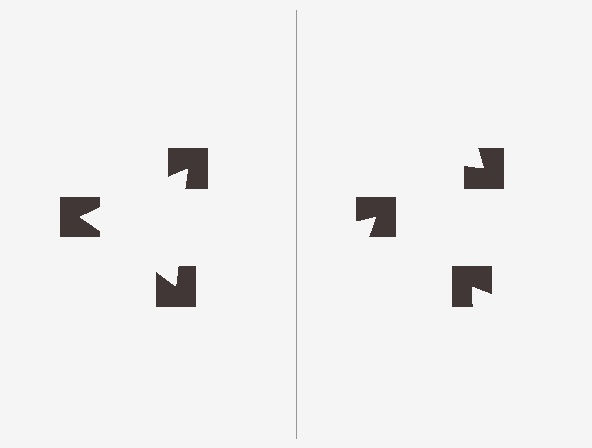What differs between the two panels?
The notched squares are positioned identically on both sides; only the wedge orientations differ. On the left they align to a triangle; on the right they are misaligned.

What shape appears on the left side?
An illusory triangle.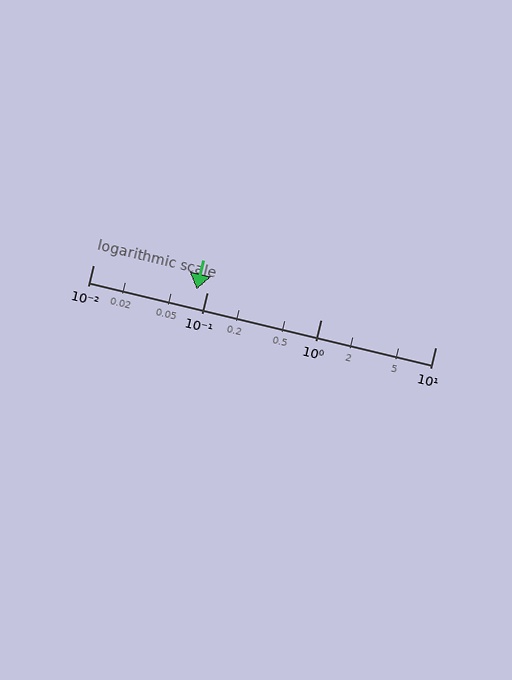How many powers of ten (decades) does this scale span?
The scale spans 3 decades, from 0.01 to 10.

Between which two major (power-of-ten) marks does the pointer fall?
The pointer is between 0.01 and 0.1.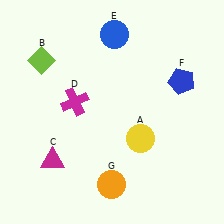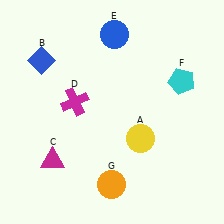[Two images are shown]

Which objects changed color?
B changed from lime to blue. F changed from blue to cyan.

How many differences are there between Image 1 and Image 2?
There are 2 differences between the two images.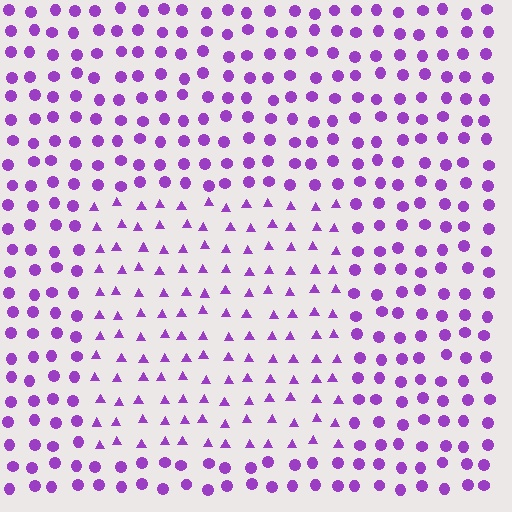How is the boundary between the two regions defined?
The boundary is defined by a change in element shape: triangles inside vs. circles outside. All elements share the same color and spacing.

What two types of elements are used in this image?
The image uses triangles inside the rectangle region and circles outside it.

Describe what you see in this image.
The image is filled with small purple elements arranged in a uniform grid. A rectangle-shaped region contains triangles, while the surrounding area contains circles. The boundary is defined purely by the change in element shape.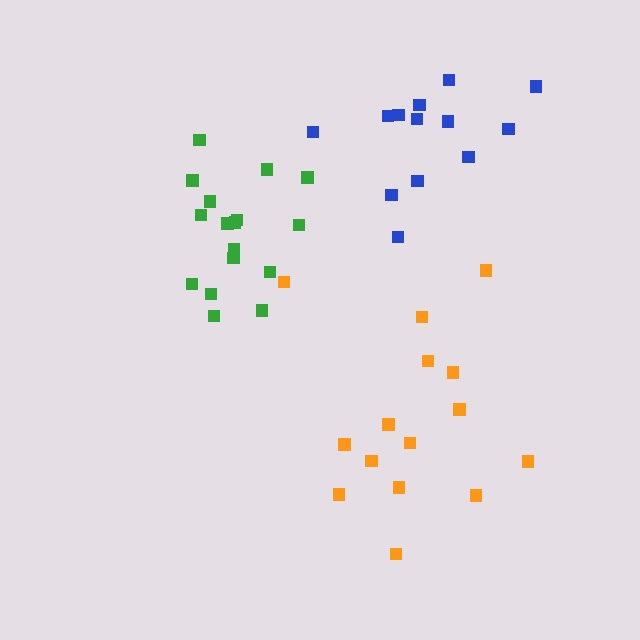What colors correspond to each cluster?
The clusters are colored: green, orange, blue.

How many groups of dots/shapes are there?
There are 3 groups.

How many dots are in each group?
Group 1: 17 dots, Group 2: 15 dots, Group 3: 13 dots (45 total).